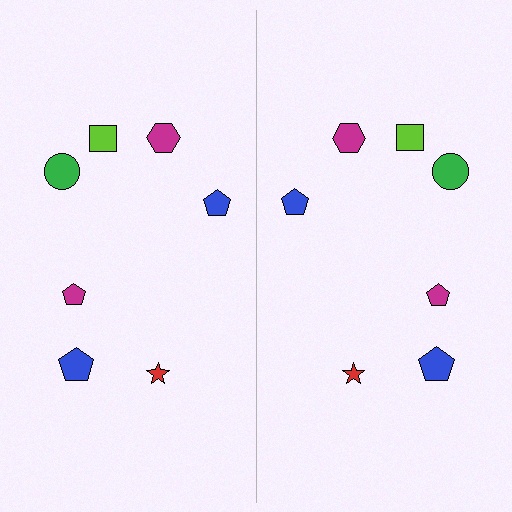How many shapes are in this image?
There are 14 shapes in this image.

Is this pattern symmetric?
Yes, this pattern has bilateral (reflection) symmetry.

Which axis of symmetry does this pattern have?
The pattern has a vertical axis of symmetry running through the center of the image.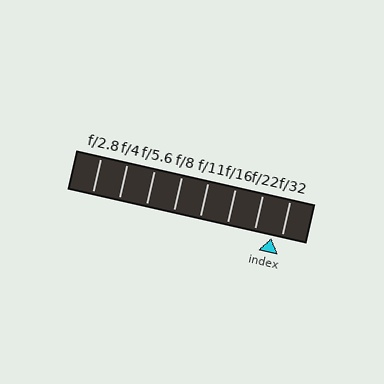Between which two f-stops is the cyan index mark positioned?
The index mark is between f/22 and f/32.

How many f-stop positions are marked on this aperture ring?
There are 8 f-stop positions marked.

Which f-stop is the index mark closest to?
The index mark is closest to f/32.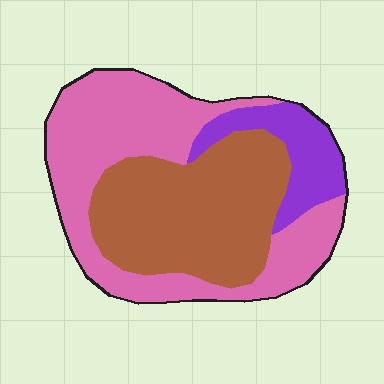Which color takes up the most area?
Pink, at roughly 45%.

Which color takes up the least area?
Purple, at roughly 15%.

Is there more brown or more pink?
Pink.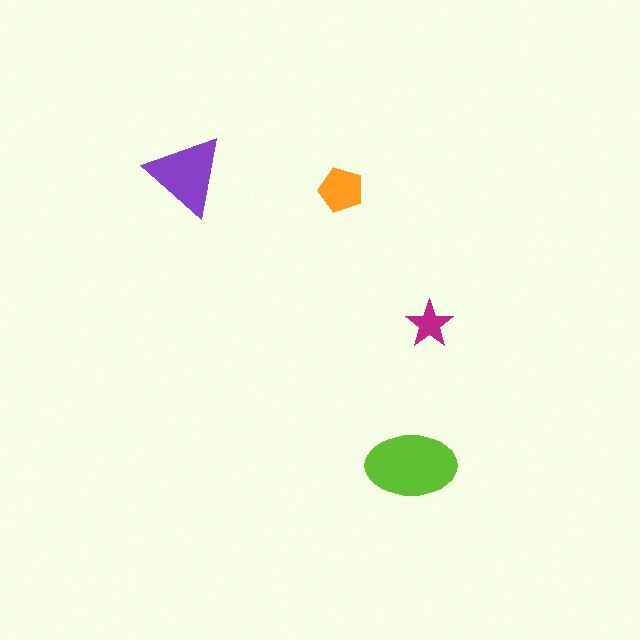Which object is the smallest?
The magenta star.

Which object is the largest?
The lime ellipse.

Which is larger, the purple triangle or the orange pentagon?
The purple triangle.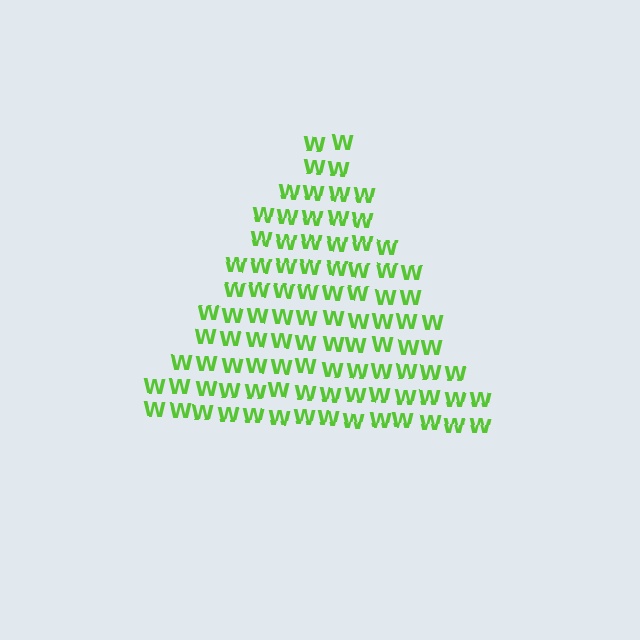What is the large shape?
The large shape is a triangle.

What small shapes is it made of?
It is made of small letter W's.